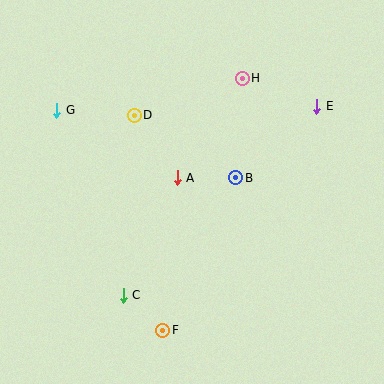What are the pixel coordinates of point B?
Point B is at (236, 178).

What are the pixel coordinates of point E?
Point E is at (316, 107).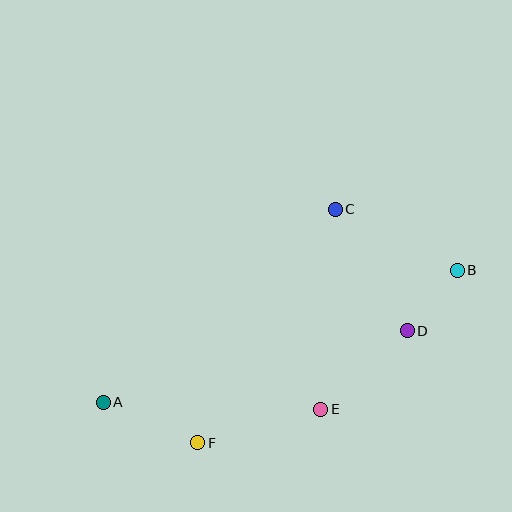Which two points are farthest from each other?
Points A and B are farthest from each other.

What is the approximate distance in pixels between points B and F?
The distance between B and F is approximately 311 pixels.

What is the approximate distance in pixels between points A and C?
The distance between A and C is approximately 302 pixels.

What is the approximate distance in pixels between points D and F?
The distance between D and F is approximately 237 pixels.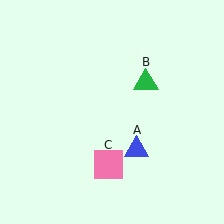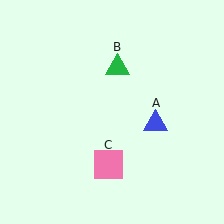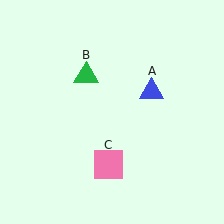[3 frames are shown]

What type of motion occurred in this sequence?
The blue triangle (object A), green triangle (object B) rotated counterclockwise around the center of the scene.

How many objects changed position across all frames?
2 objects changed position: blue triangle (object A), green triangle (object B).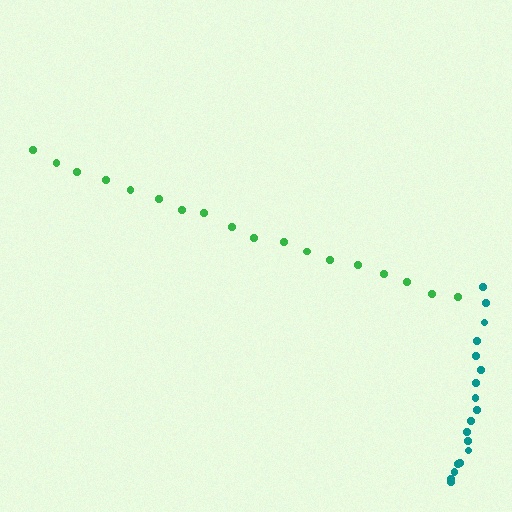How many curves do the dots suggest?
There are 2 distinct paths.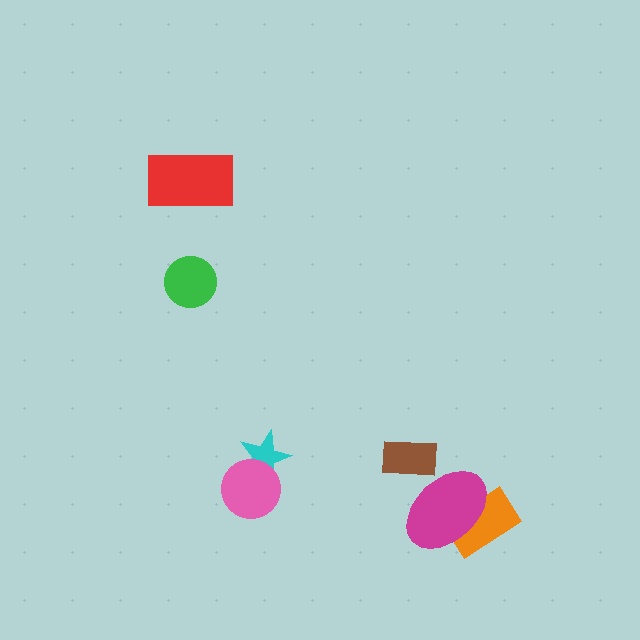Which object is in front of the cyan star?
The pink circle is in front of the cyan star.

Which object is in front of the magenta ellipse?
The brown rectangle is in front of the magenta ellipse.